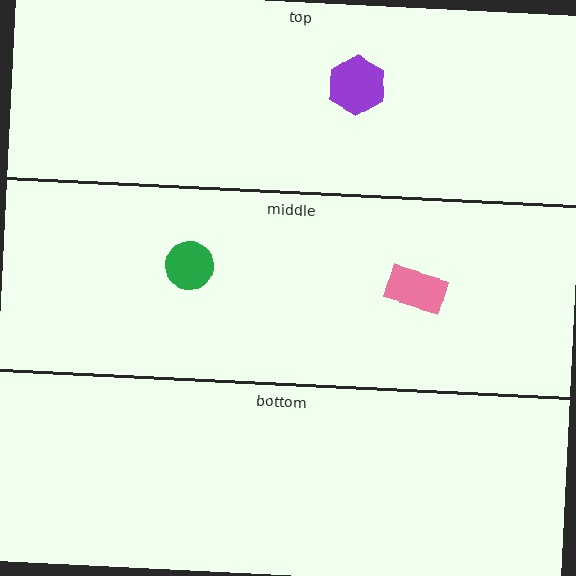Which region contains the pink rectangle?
The middle region.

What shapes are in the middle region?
The green circle, the pink rectangle.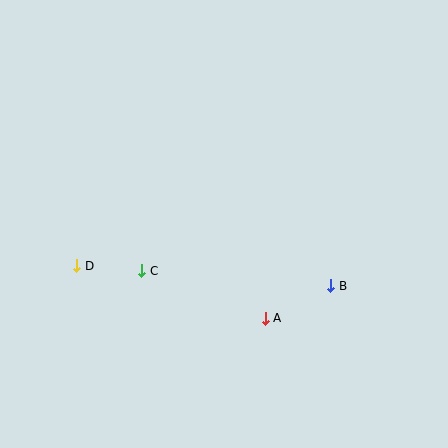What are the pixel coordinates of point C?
Point C is at (142, 271).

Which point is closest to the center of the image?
Point C at (142, 271) is closest to the center.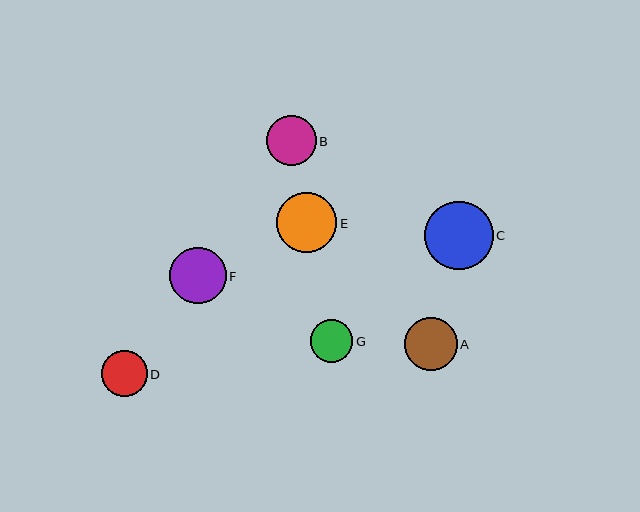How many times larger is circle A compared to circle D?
Circle A is approximately 1.2 times the size of circle D.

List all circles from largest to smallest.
From largest to smallest: C, E, F, A, B, D, G.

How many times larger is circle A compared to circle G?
Circle A is approximately 1.2 times the size of circle G.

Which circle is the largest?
Circle C is the largest with a size of approximately 69 pixels.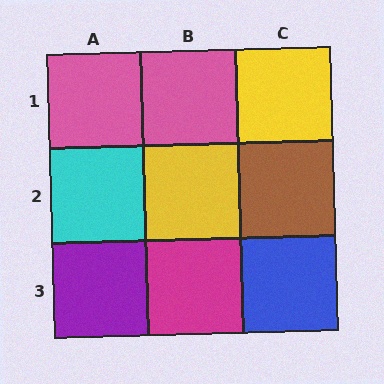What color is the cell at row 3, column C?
Blue.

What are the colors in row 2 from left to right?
Cyan, yellow, brown.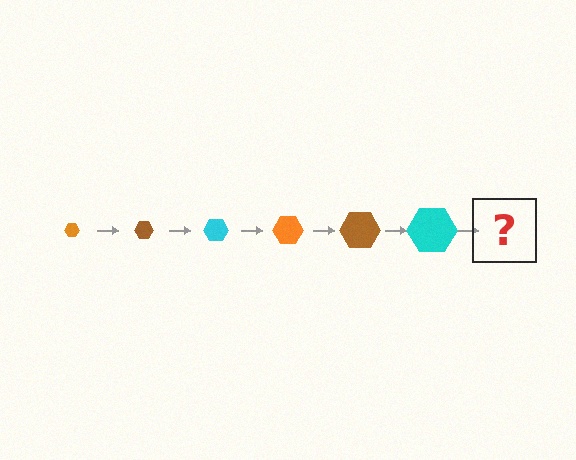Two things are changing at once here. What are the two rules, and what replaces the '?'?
The two rules are that the hexagon grows larger each step and the color cycles through orange, brown, and cyan. The '?' should be an orange hexagon, larger than the previous one.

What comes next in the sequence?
The next element should be an orange hexagon, larger than the previous one.